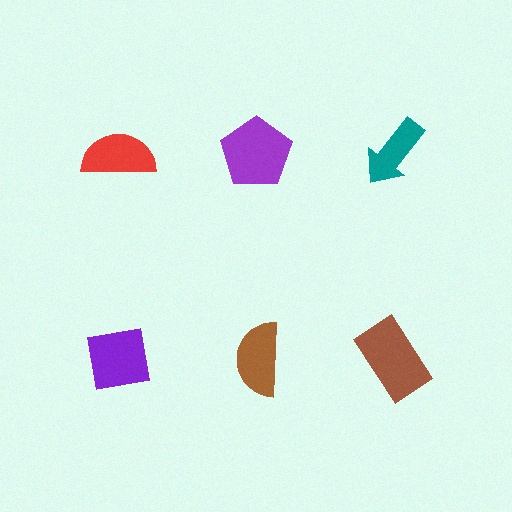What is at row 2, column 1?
A purple square.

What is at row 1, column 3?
A teal arrow.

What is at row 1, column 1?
A red semicircle.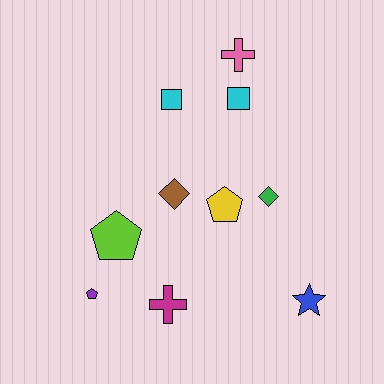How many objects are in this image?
There are 10 objects.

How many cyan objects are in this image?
There are 2 cyan objects.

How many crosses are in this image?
There are 2 crosses.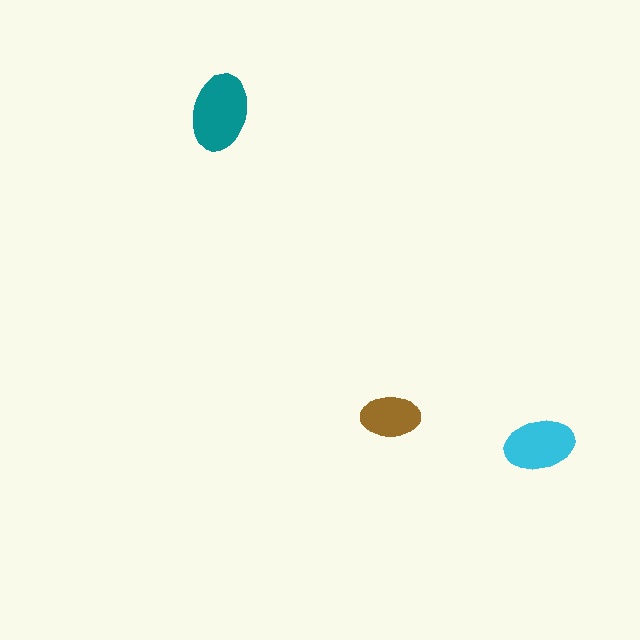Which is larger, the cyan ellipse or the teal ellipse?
The teal one.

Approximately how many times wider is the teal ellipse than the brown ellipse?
About 1.5 times wider.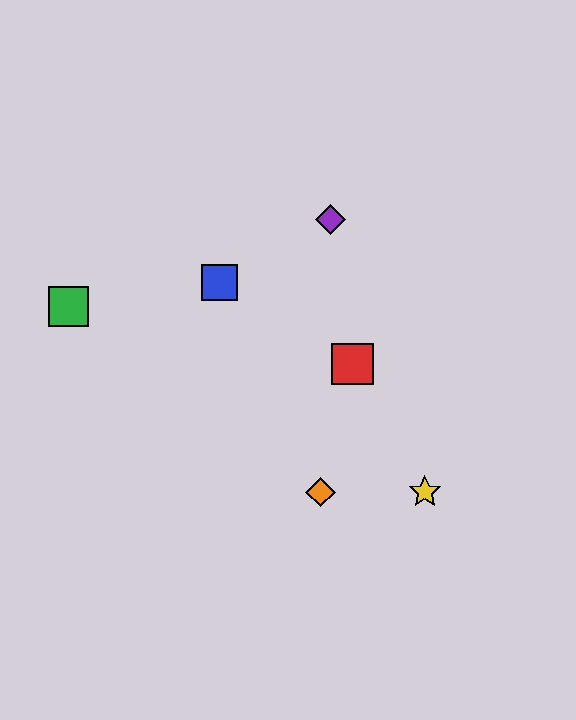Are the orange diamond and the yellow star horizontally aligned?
Yes, both are at y≈492.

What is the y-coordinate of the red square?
The red square is at y≈364.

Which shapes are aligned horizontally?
The yellow star, the orange diamond are aligned horizontally.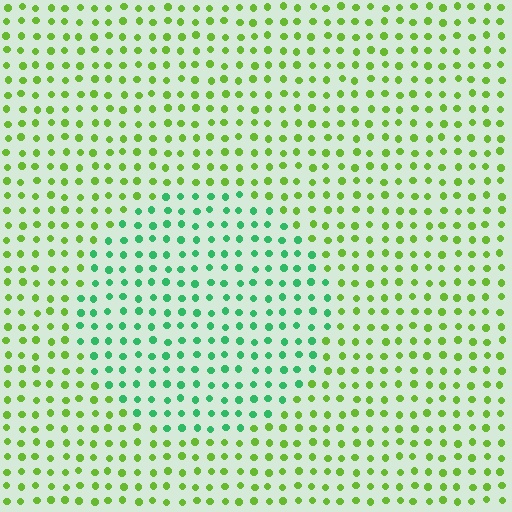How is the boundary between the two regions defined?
The boundary is defined purely by a slight shift in hue (about 47 degrees). Spacing, size, and orientation are identical on both sides.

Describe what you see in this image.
The image is filled with small lime elements in a uniform arrangement. A circle-shaped region is visible where the elements are tinted to a slightly different hue, forming a subtle color boundary.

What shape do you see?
I see a circle.